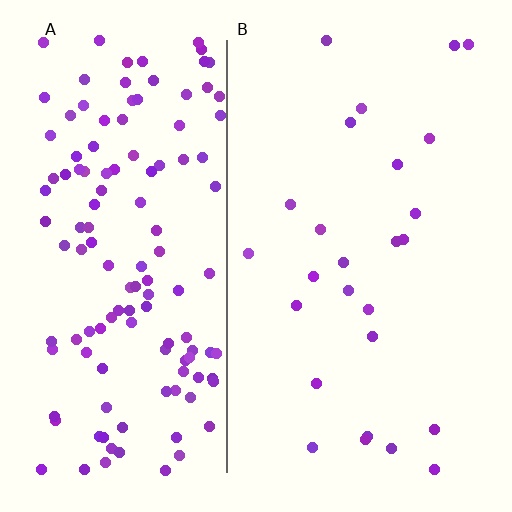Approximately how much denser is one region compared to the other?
Approximately 5.1× — region A over region B.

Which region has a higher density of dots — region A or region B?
A (the left).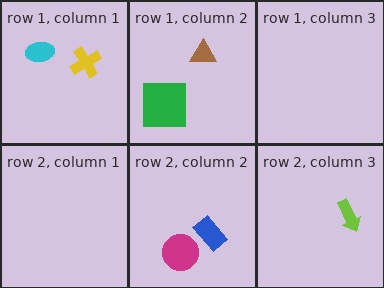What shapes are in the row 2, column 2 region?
The blue rectangle, the magenta circle.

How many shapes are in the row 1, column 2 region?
2.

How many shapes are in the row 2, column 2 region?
2.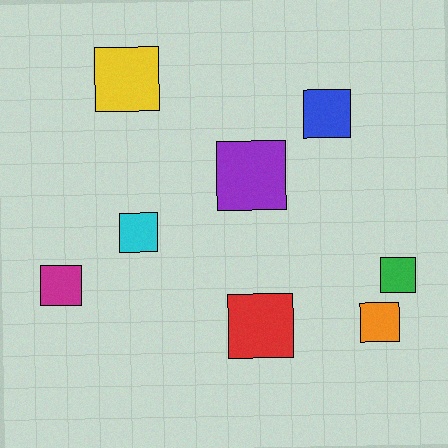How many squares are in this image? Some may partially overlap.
There are 8 squares.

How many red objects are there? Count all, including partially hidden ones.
There is 1 red object.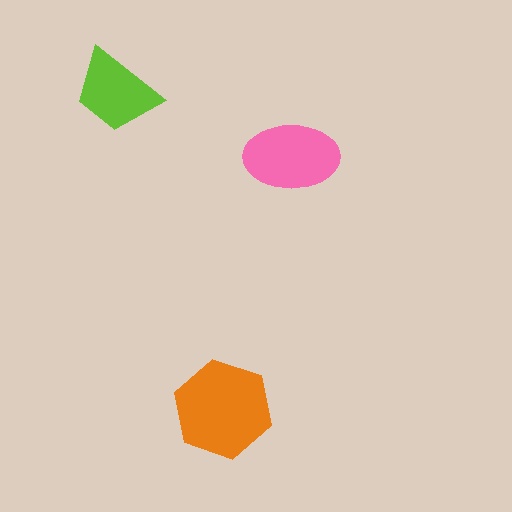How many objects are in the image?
There are 3 objects in the image.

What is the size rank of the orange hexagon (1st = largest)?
1st.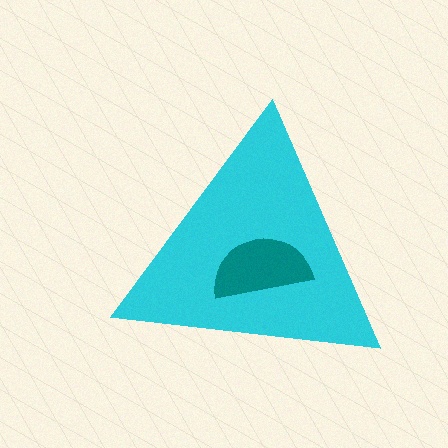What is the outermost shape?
The cyan triangle.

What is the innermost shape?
The teal semicircle.